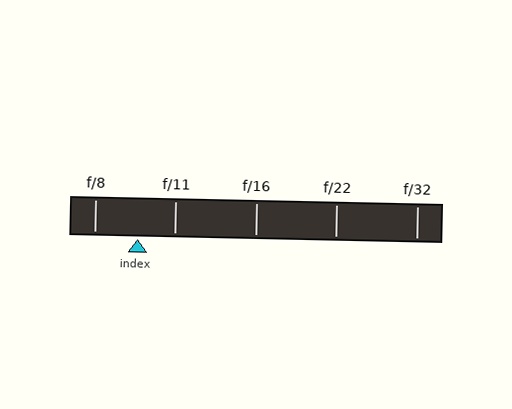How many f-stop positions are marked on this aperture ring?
There are 5 f-stop positions marked.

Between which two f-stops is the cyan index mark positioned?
The index mark is between f/8 and f/11.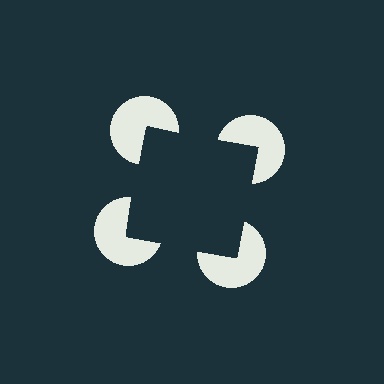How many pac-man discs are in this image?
There are 4 — one at each vertex of the illusory square.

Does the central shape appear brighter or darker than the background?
It typically appears slightly darker than the background, even though no actual brightness change is drawn.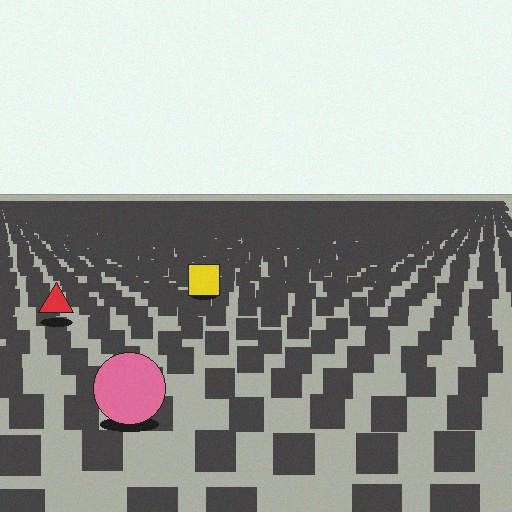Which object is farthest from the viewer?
The yellow square is farthest from the viewer. It appears smaller and the ground texture around it is denser.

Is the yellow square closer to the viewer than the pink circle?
No. The pink circle is closer — you can tell from the texture gradient: the ground texture is coarser near it.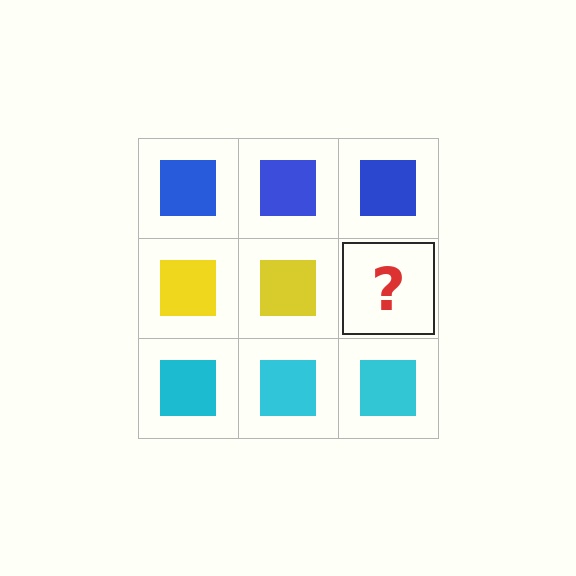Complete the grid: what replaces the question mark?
The question mark should be replaced with a yellow square.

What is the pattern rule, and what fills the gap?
The rule is that each row has a consistent color. The gap should be filled with a yellow square.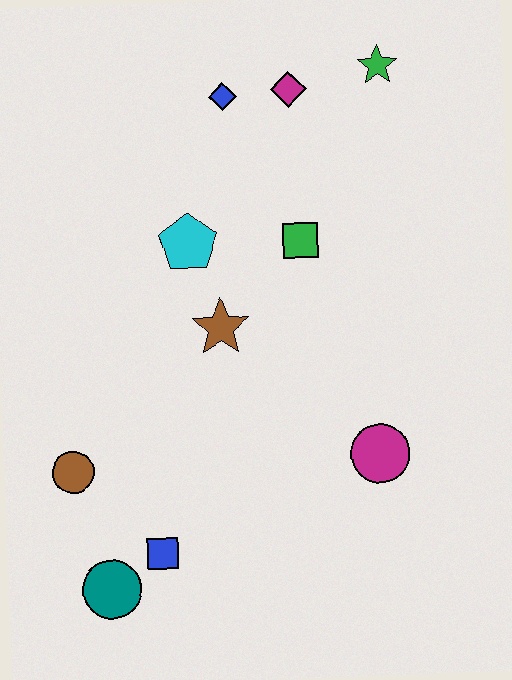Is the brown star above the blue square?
Yes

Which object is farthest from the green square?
The teal circle is farthest from the green square.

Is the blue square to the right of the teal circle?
Yes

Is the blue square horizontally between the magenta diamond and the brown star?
No